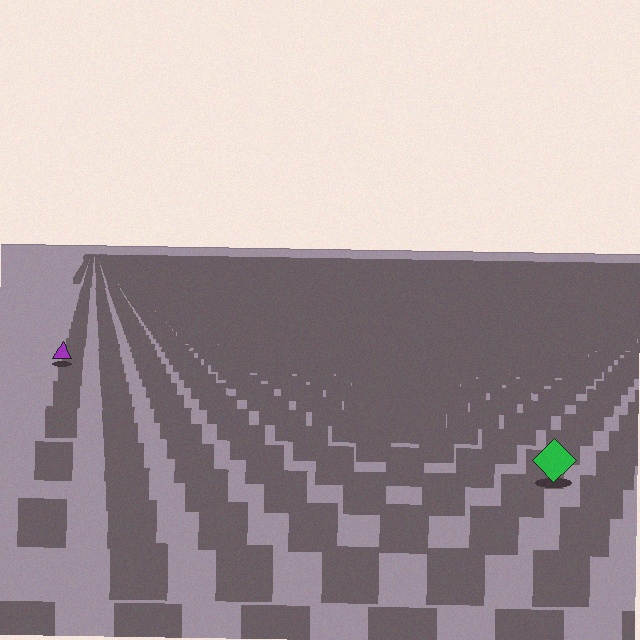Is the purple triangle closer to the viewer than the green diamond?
No. The green diamond is closer — you can tell from the texture gradient: the ground texture is coarser near it.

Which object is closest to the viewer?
The green diamond is closest. The texture marks near it are larger and more spread out.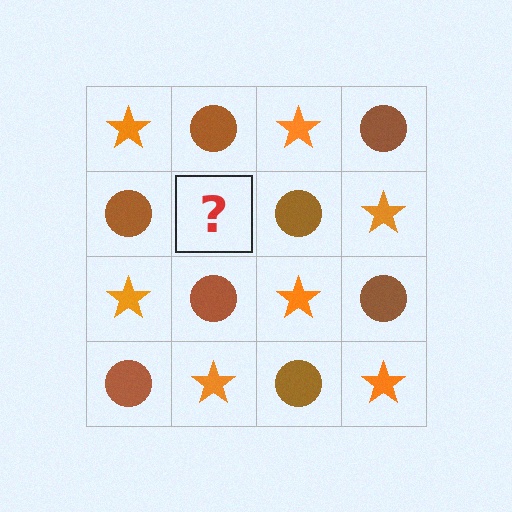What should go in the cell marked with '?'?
The missing cell should contain an orange star.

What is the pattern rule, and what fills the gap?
The rule is that it alternates orange star and brown circle in a checkerboard pattern. The gap should be filled with an orange star.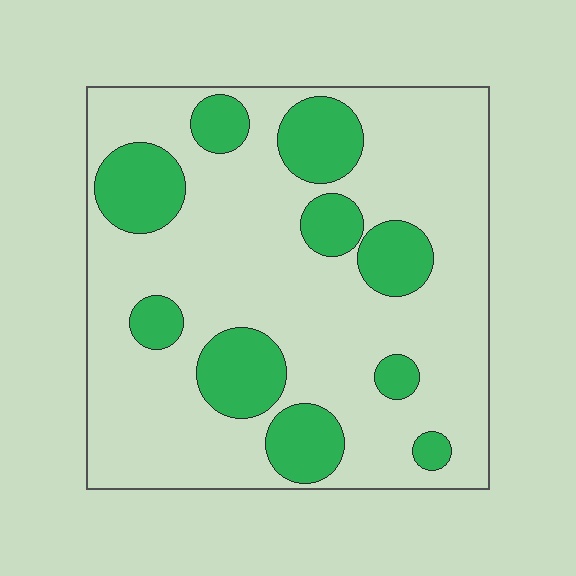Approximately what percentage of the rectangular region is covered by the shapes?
Approximately 25%.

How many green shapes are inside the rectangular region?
10.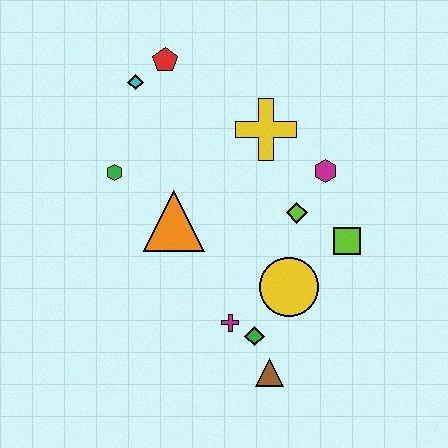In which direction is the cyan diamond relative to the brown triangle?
The cyan diamond is above the brown triangle.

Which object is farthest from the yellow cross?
The brown triangle is farthest from the yellow cross.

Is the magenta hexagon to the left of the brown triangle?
No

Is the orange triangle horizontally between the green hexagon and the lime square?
Yes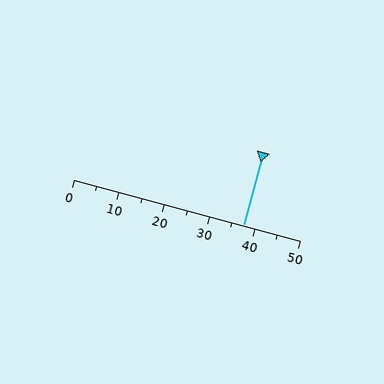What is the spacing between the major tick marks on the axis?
The major ticks are spaced 10 apart.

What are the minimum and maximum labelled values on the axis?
The axis runs from 0 to 50.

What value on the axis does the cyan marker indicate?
The marker indicates approximately 37.5.